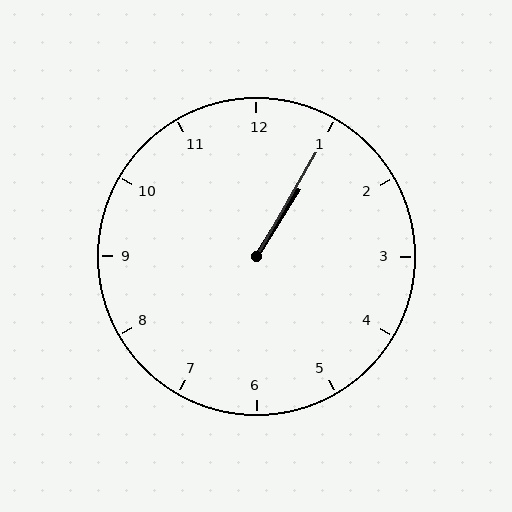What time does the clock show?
1:05.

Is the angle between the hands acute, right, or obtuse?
It is acute.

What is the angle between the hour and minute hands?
Approximately 2 degrees.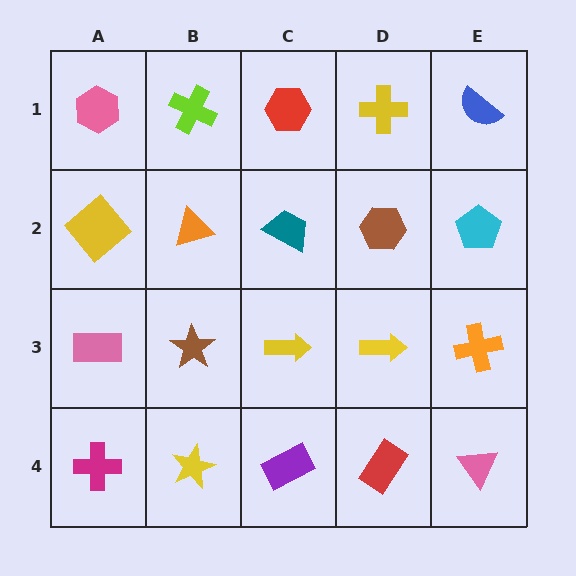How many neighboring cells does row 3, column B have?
4.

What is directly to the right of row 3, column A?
A brown star.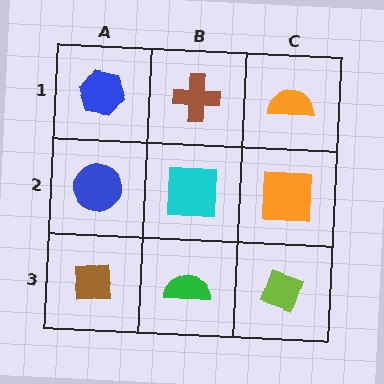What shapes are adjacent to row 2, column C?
An orange semicircle (row 1, column C), a lime diamond (row 3, column C), a cyan square (row 2, column B).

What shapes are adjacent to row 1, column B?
A cyan square (row 2, column B), a blue hexagon (row 1, column A), an orange semicircle (row 1, column C).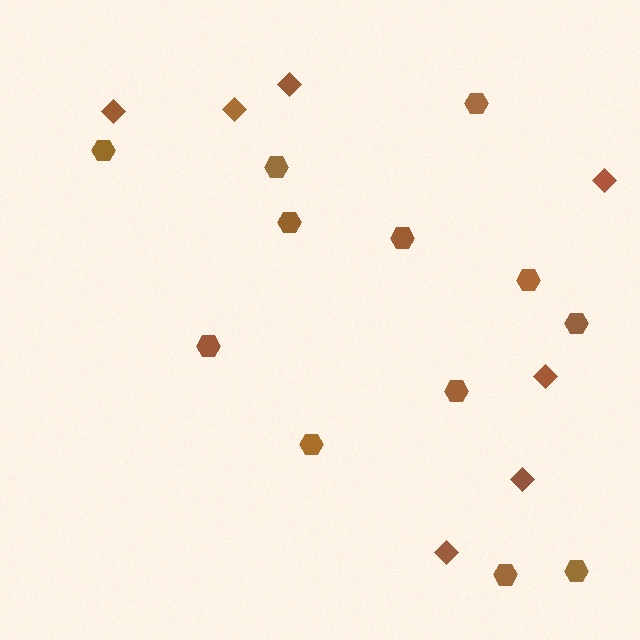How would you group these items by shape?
There are 2 groups: one group of diamonds (7) and one group of hexagons (12).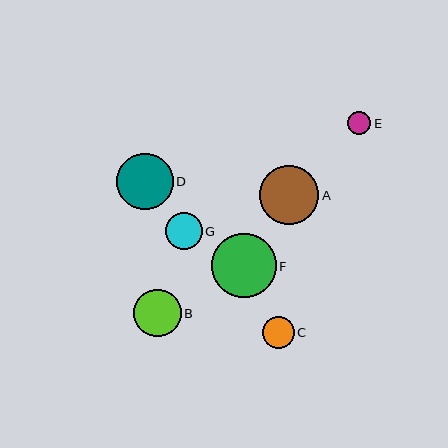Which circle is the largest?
Circle F is the largest with a size of approximately 65 pixels.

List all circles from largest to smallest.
From largest to smallest: F, A, D, B, G, C, E.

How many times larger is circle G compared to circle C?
Circle G is approximately 1.2 times the size of circle C.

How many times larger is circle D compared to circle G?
Circle D is approximately 1.5 times the size of circle G.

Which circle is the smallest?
Circle E is the smallest with a size of approximately 24 pixels.